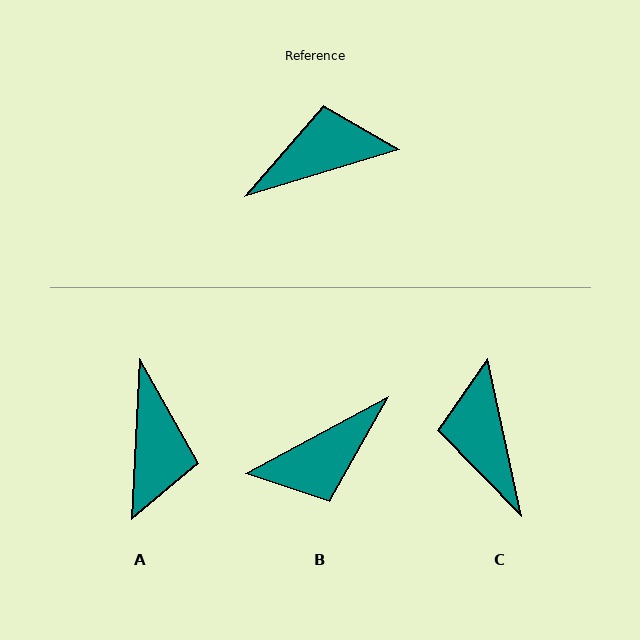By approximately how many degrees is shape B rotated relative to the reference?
Approximately 169 degrees clockwise.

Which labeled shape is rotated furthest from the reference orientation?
B, about 169 degrees away.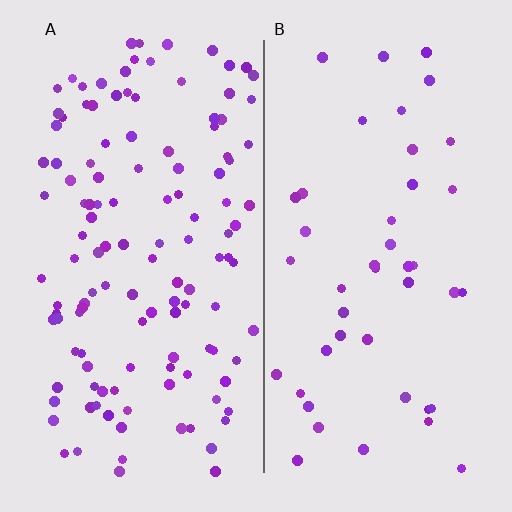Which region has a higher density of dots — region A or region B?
A (the left).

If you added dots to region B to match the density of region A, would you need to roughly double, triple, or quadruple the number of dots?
Approximately triple.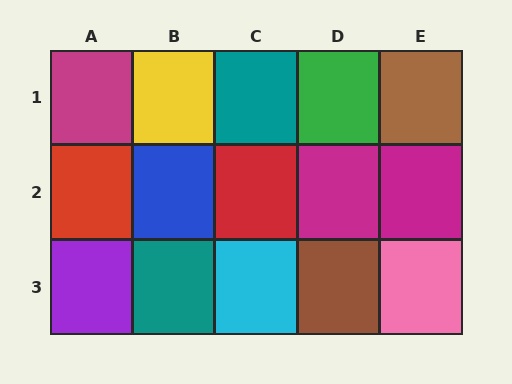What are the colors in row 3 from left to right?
Purple, teal, cyan, brown, pink.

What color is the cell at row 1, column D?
Green.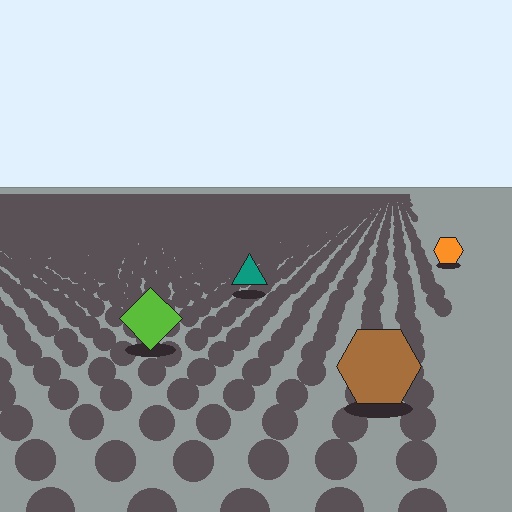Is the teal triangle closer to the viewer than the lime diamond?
No. The lime diamond is closer — you can tell from the texture gradient: the ground texture is coarser near it.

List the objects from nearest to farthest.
From nearest to farthest: the brown hexagon, the lime diamond, the teal triangle, the orange hexagon.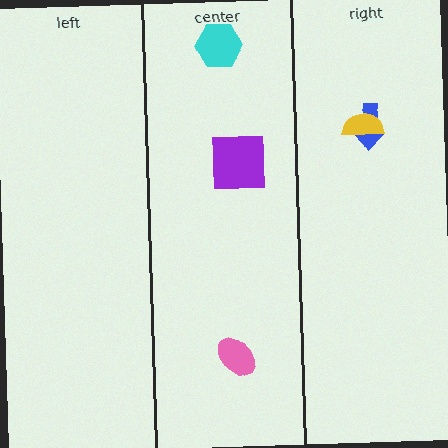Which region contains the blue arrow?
The right region.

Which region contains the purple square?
The center region.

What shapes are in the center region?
The pink ellipse, the cyan hexagon, the purple square.